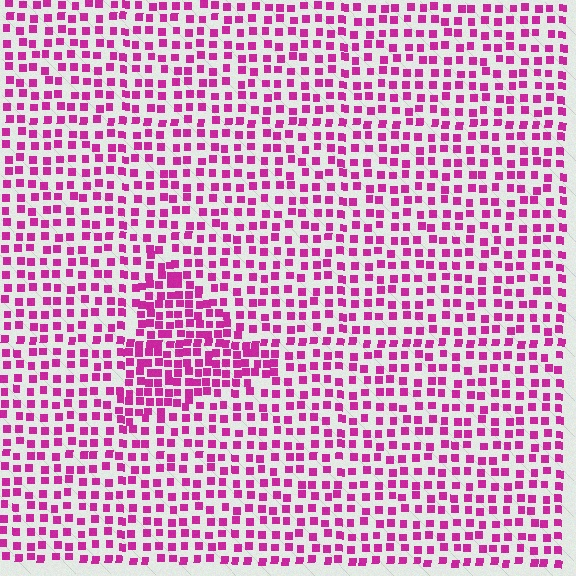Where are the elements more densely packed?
The elements are more densely packed inside the triangle boundary.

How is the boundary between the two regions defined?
The boundary is defined by a change in element density (approximately 1.8x ratio). All elements are the same color, size, and shape.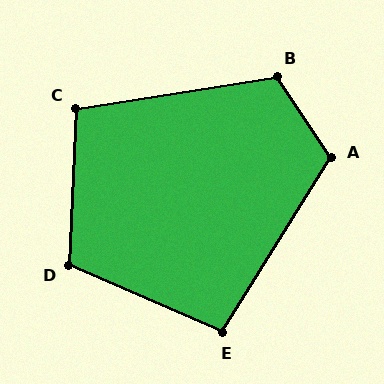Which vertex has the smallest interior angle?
E, at approximately 98 degrees.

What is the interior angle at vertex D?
Approximately 111 degrees (obtuse).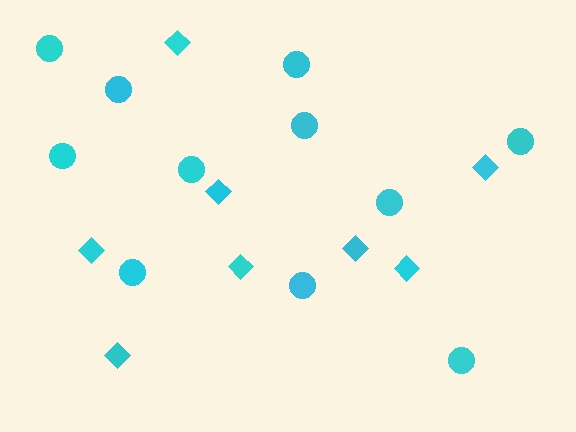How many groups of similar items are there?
There are 2 groups: one group of circles (11) and one group of diamonds (8).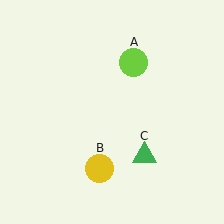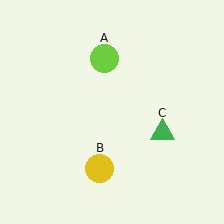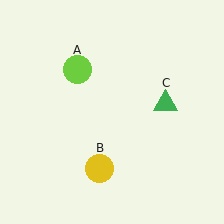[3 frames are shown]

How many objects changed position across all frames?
2 objects changed position: lime circle (object A), green triangle (object C).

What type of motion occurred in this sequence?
The lime circle (object A), green triangle (object C) rotated counterclockwise around the center of the scene.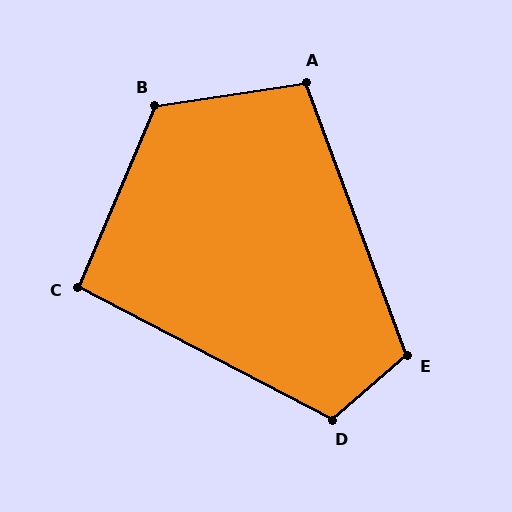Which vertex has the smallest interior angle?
C, at approximately 95 degrees.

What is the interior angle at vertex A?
Approximately 101 degrees (obtuse).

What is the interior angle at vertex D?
Approximately 112 degrees (obtuse).